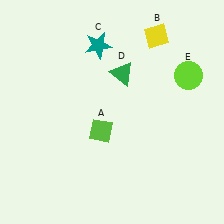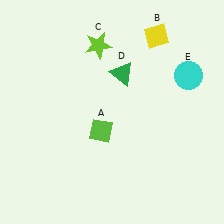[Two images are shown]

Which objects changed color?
C changed from teal to lime. E changed from lime to cyan.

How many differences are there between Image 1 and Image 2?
There are 2 differences between the two images.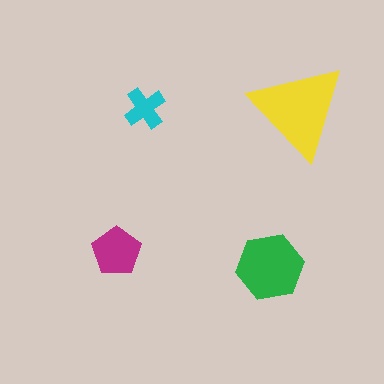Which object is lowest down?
The green hexagon is bottommost.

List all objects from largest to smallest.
The yellow triangle, the green hexagon, the magenta pentagon, the cyan cross.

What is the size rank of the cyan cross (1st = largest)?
4th.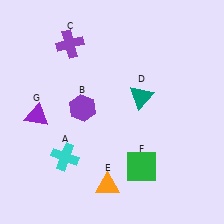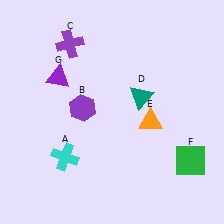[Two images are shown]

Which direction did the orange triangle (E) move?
The orange triangle (E) moved up.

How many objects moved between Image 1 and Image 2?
3 objects moved between the two images.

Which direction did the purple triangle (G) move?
The purple triangle (G) moved up.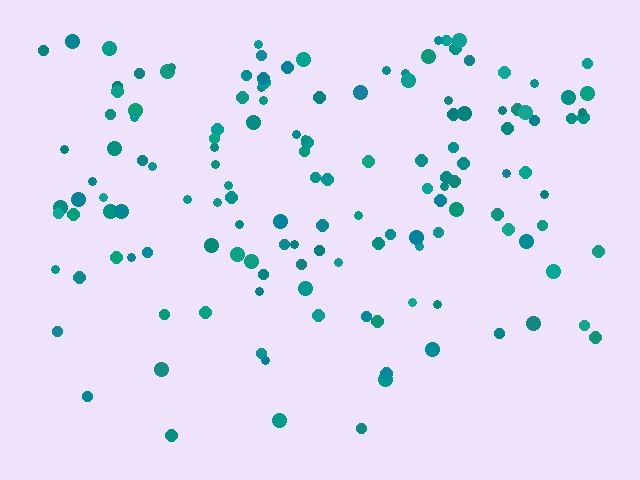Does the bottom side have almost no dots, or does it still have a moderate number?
Still a moderate number, just noticeably fewer than the top.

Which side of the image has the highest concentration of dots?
The top.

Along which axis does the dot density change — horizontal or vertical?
Vertical.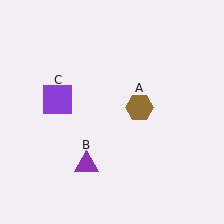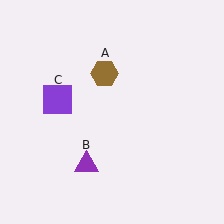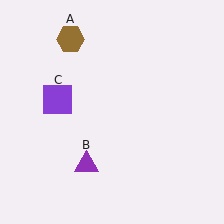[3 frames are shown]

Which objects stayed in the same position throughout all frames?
Purple triangle (object B) and purple square (object C) remained stationary.